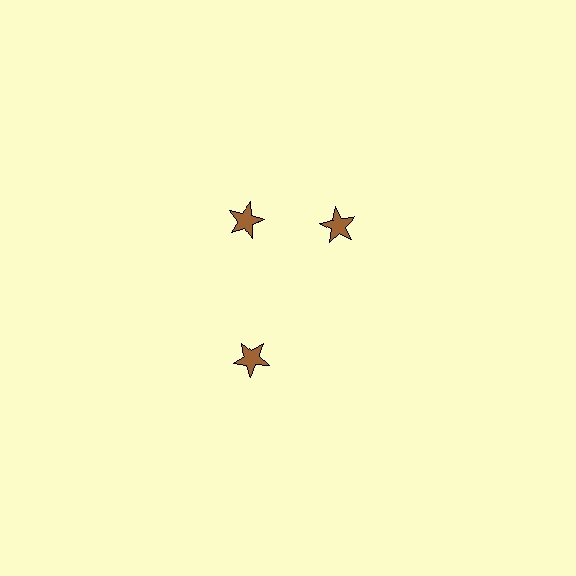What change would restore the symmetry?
The symmetry would be restored by rotating it back into even spacing with its neighbors so that all 3 stars sit at equal angles and equal distance from the center.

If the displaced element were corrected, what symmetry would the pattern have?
It would have 3-fold rotational symmetry — the pattern would map onto itself every 120 degrees.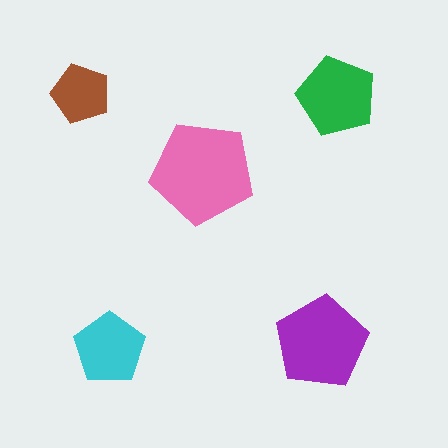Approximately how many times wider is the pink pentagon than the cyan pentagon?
About 1.5 times wider.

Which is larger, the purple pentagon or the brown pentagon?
The purple one.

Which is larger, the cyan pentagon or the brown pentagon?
The cyan one.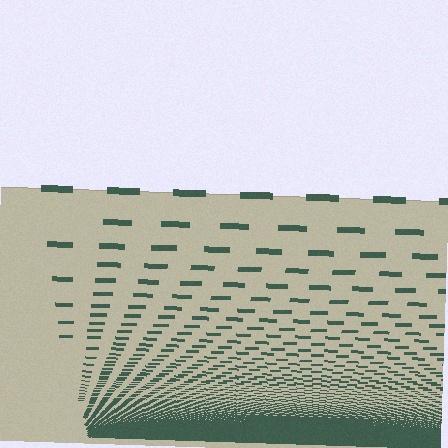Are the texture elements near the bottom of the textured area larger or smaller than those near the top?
Smaller. The gradient is inverted — elements near the bottom are smaller and denser.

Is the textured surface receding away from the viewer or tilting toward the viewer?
The surface appears to tilt toward the viewer. Texture elements get larger and sparser toward the top.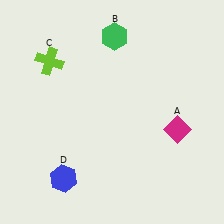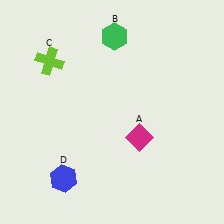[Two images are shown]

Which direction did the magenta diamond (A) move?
The magenta diamond (A) moved left.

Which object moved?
The magenta diamond (A) moved left.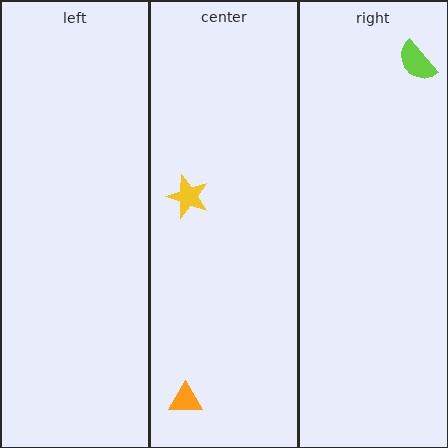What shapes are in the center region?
The orange triangle, the yellow star.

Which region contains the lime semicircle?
The right region.